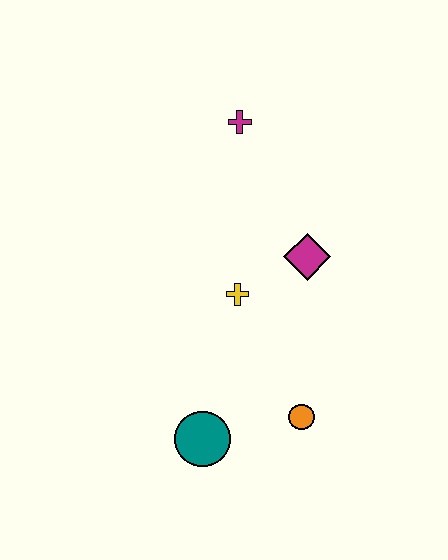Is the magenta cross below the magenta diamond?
No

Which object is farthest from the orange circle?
The magenta cross is farthest from the orange circle.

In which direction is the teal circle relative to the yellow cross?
The teal circle is below the yellow cross.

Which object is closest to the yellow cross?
The magenta diamond is closest to the yellow cross.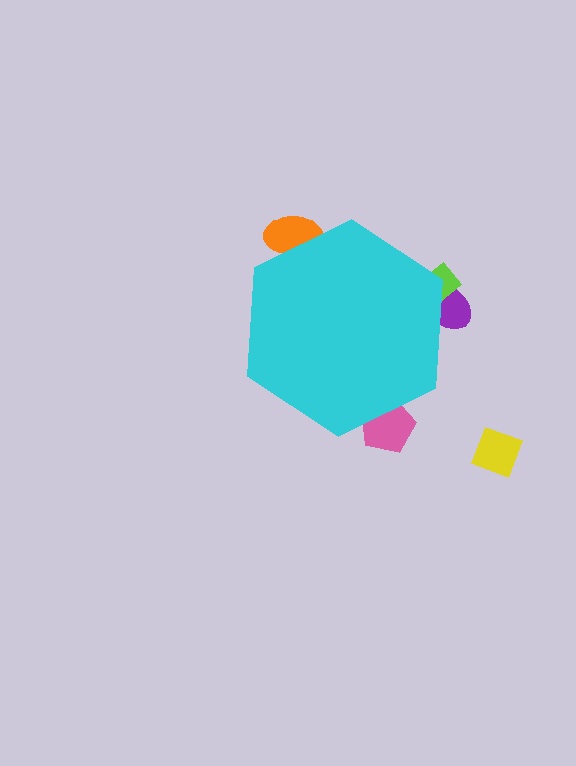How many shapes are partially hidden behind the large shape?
4 shapes are partially hidden.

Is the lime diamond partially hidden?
Yes, the lime diamond is partially hidden behind the cyan hexagon.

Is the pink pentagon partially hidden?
Yes, the pink pentagon is partially hidden behind the cyan hexagon.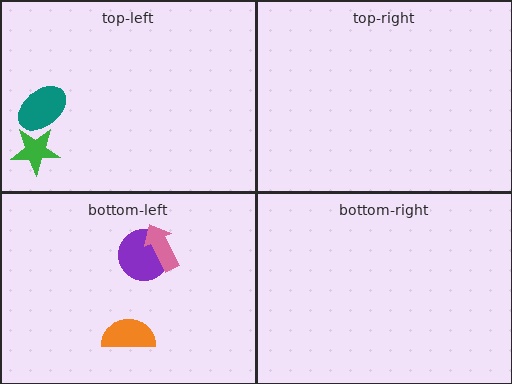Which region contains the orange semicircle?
The bottom-left region.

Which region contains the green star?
The top-left region.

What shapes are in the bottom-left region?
The purple circle, the pink arrow, the orange semicircle.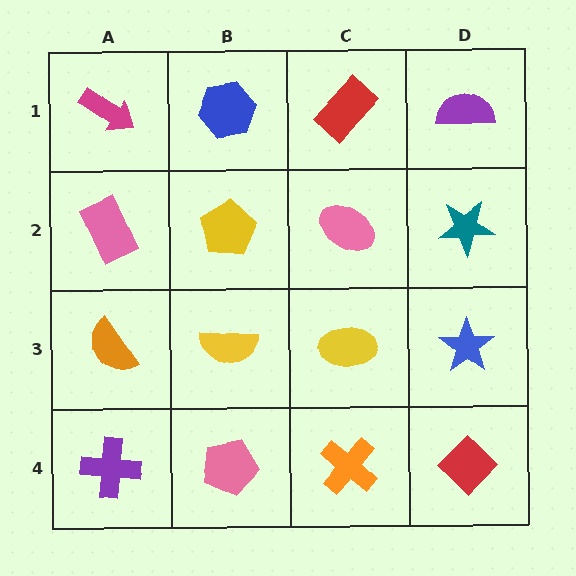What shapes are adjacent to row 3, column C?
A pink ellipse (row 2, column C), an orange cross (row 4, column C), a yellow semicircle (row 3, column B), a blue star (row 3, column D).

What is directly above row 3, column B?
A yellow pentagon.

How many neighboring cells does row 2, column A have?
3.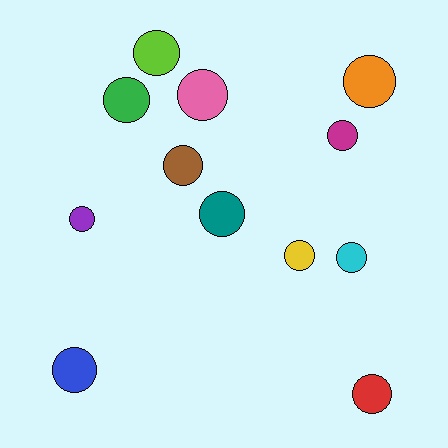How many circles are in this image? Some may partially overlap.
There are 12 circles.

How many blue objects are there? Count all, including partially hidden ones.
There is 1 blue object.